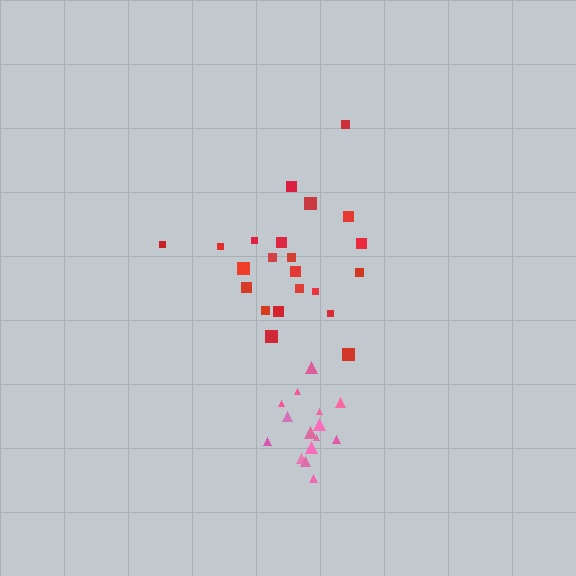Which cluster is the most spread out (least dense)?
Red.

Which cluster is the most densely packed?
Pink.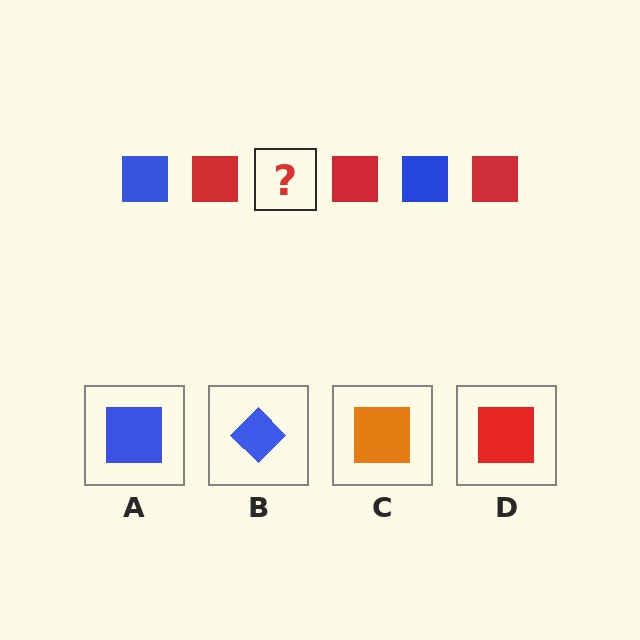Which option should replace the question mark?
Option A.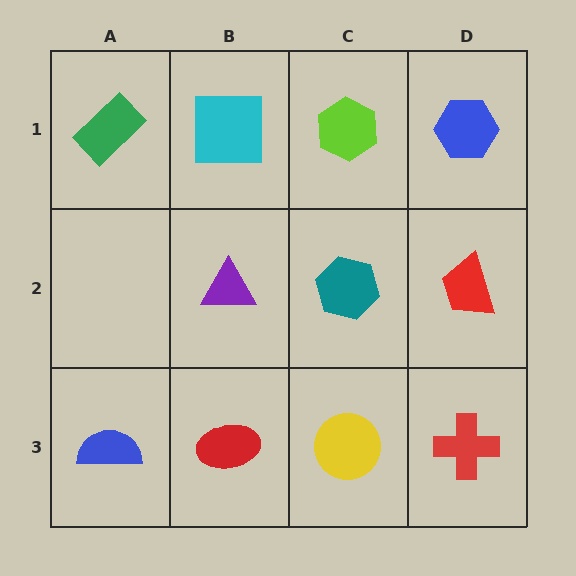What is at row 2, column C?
A teal hexagon.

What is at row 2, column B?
A purple triangle.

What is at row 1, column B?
A cyan square.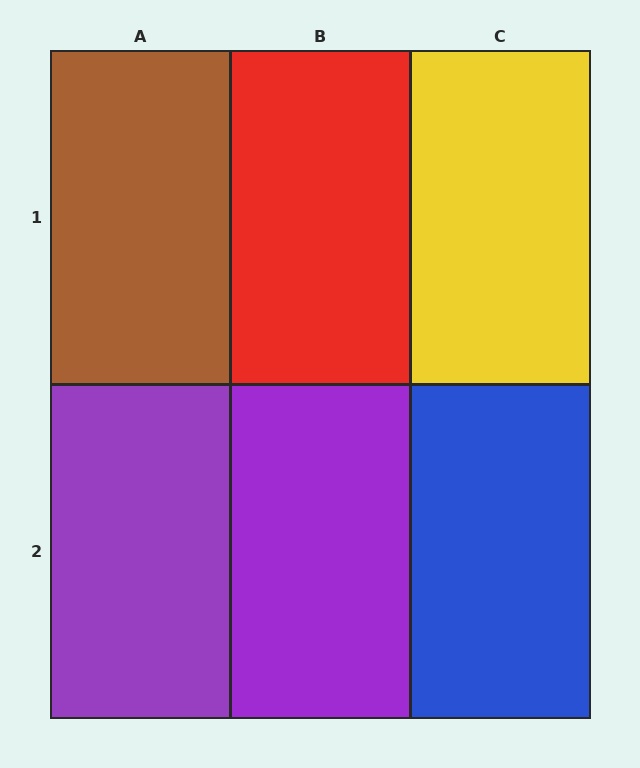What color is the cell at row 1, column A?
Brown.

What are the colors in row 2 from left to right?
Purple, purple, blue.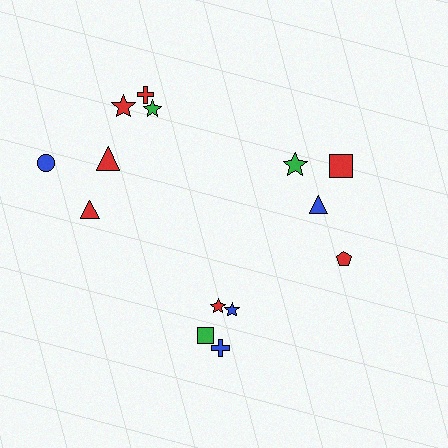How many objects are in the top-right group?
There are 4 objects.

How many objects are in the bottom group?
There are 4 objects.